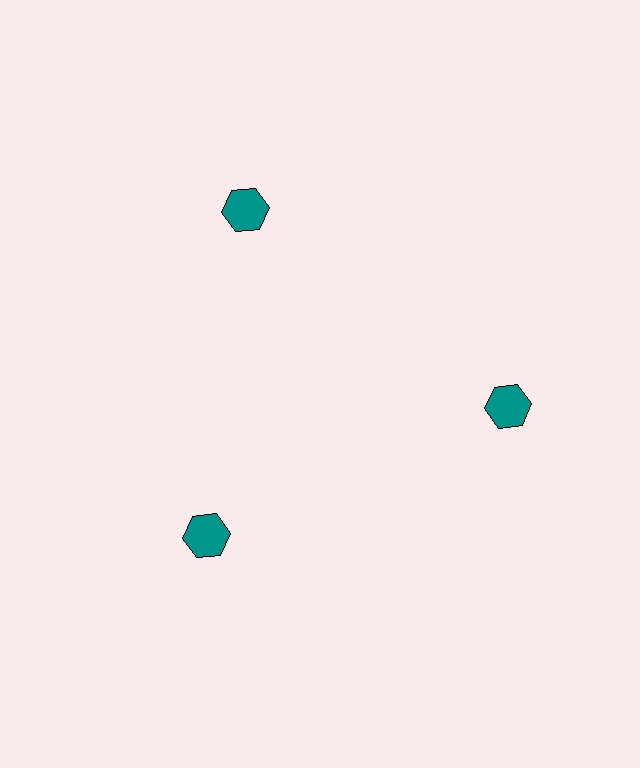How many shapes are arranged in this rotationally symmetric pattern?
There are 3 shapes, arranged in 3 groups of 1.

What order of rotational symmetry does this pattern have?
This pattern has 3-fold rotational symmetry.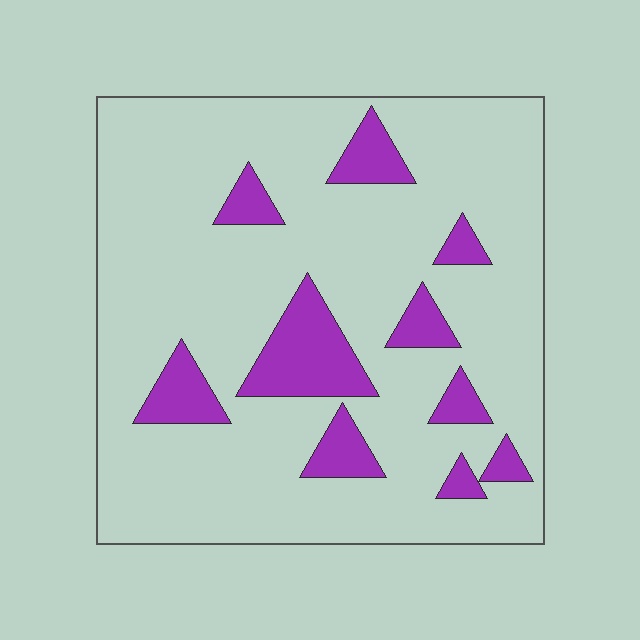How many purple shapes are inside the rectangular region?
10.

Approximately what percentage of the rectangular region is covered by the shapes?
Approximately 15%.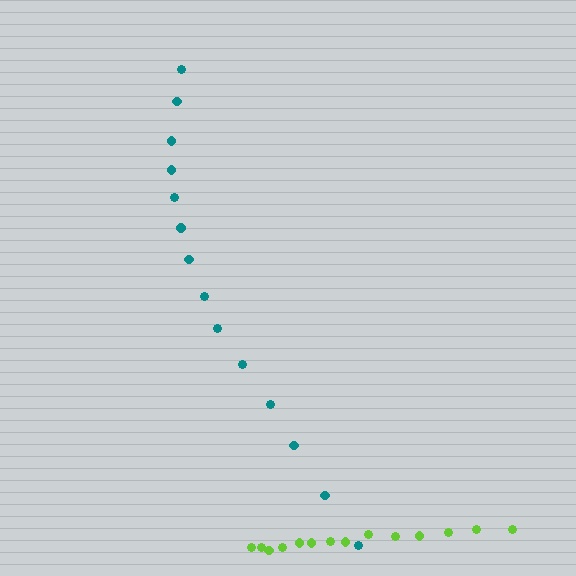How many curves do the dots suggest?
There are 2 distinct paths.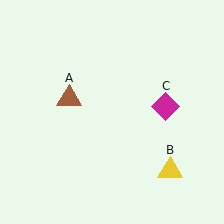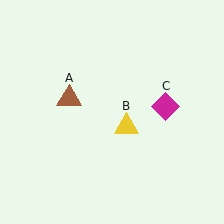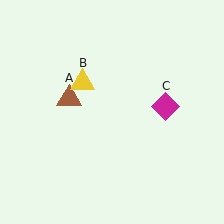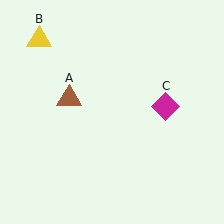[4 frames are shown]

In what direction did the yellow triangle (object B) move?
The yellow triangle (object B) moved up and to the left.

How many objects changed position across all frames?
1 object changed position: yellow triangle (object B).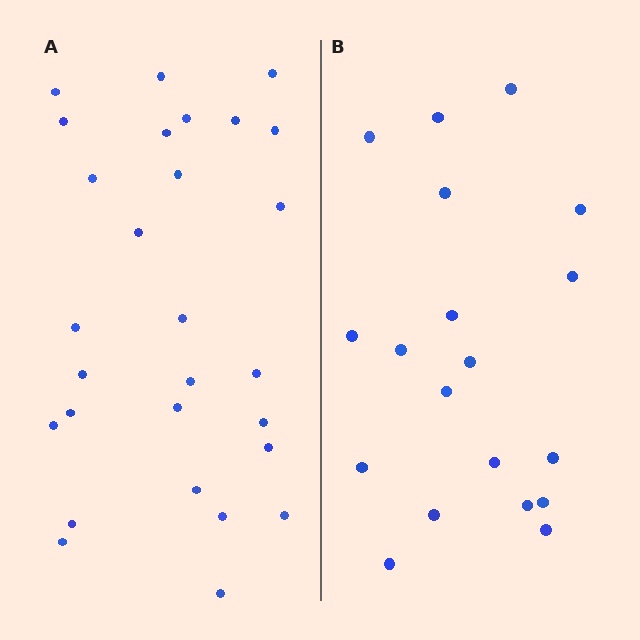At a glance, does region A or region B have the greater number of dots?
Region A (the left region) has more dots.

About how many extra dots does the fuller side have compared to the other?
Region A has roughly 8 or so more dots than region B.